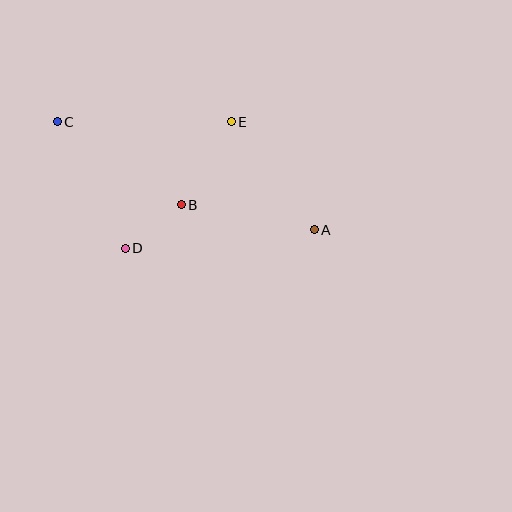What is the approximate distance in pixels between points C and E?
The distance between C and E is approximately 174 pixels.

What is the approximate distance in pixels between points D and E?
The distance between D and E is approximately 165 pixels.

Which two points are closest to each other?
Points B and D are closest to each other.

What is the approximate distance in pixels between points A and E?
The distance between A and E is approximately 136 pixels.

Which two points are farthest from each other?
Points A and C are farthest from each other.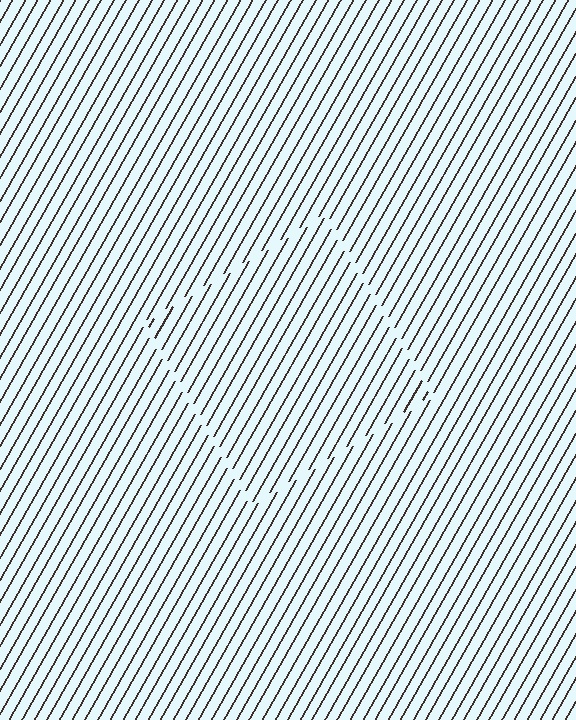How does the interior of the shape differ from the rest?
The interior of the shape contains the same grating, shifted by half a period — the contour is defined by the phase discontinuity where line-ends from the inner and outer gratings abut.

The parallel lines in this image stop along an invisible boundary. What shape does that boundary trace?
An illusory square. The interior of the shape contains the same grating, shifted by half a period — the contour is defined by the phase discontinuity where line-ends from the inner and outer gratings abut.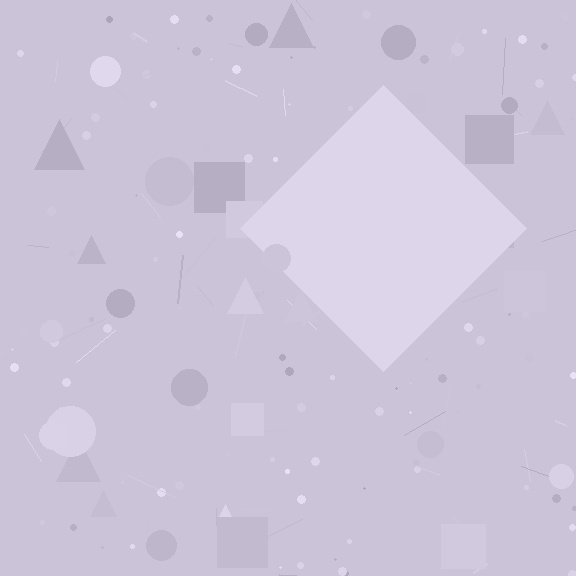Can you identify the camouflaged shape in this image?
The camouflaged shape is a diamond.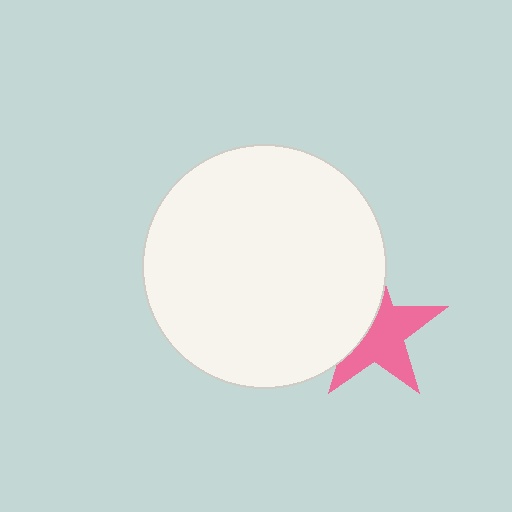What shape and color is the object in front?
The object in front is a white circle.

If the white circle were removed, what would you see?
You would see the complete pink star.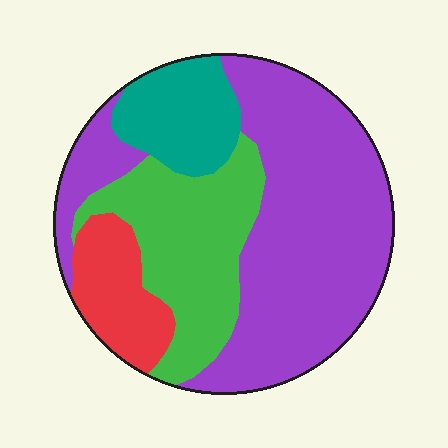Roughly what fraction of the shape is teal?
Teal covers about 15% of the shape.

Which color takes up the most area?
Purple, at roughly 50%.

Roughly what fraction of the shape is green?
Green covers about 25% of the shape.